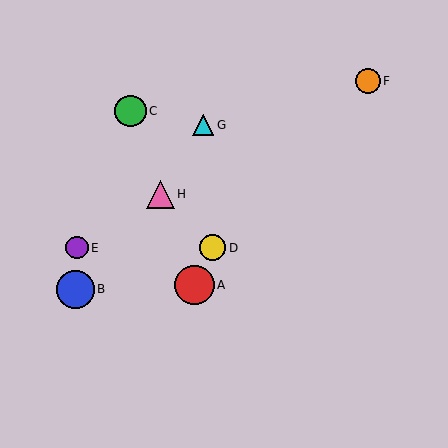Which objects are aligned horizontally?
Objects D, E are aligned horizontally.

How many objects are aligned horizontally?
2 objects (D, E) are aligned horizontally.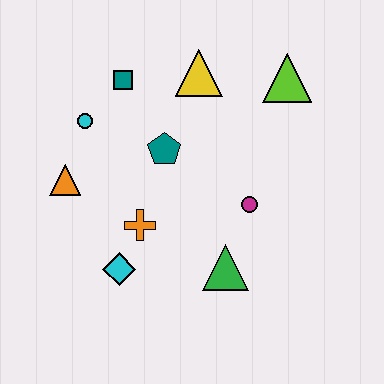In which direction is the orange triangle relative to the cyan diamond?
The orange triangle is above the cyan diamond.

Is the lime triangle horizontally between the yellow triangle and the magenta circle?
No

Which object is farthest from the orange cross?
The lime triangle is farthest from the orange cross.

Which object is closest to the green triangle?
The magenta circle is closest to the green triangle.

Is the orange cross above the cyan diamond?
Yes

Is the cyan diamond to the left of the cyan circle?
No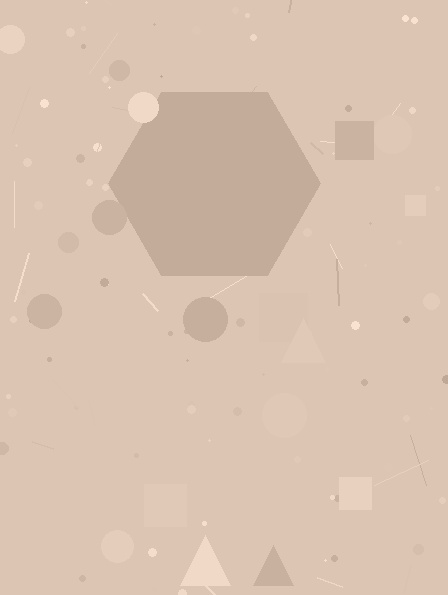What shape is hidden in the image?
A hexagon is hidden in the image.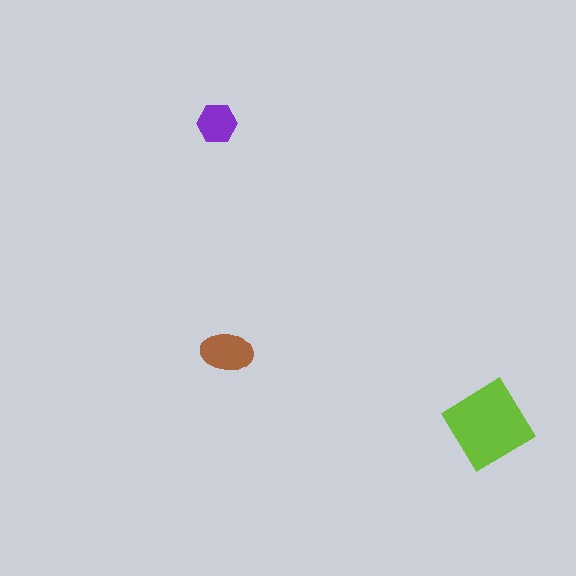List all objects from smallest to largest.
The purple hexagon, the brown ellipse, the lime diamond.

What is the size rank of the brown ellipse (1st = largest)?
2nd.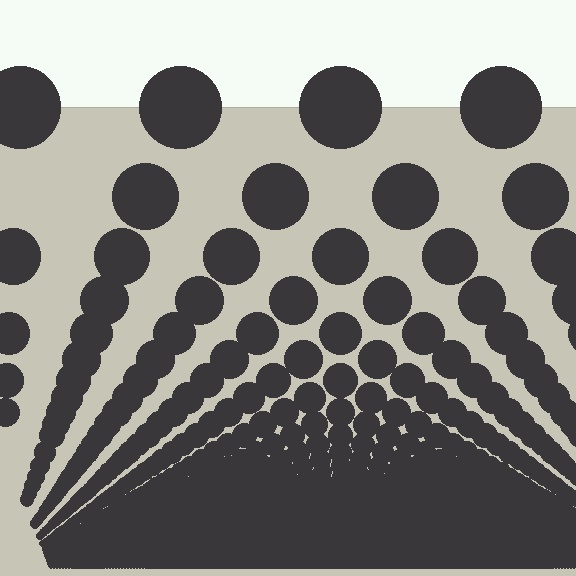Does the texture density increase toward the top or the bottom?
Density increases toward the bottom.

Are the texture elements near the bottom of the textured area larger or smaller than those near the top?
Smaller. The gradient is inverted — elements near the bottom are smaller and denser.